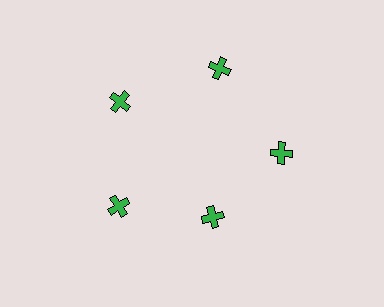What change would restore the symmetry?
The symmetry would be restored by moving it outward, back onto the ring so that all 5 crosses sit at equal angles and equal distance from the center.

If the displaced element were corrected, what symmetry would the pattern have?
It would have 5-fold rotational symmetry — the pattern would map onto itself every 72 degrees.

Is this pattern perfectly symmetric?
No. The 5 green crosses are arranged in a ring, but one element near the 5 o'clock position is pulled inward toward the center, breaking the 5-fold rotational symmetry.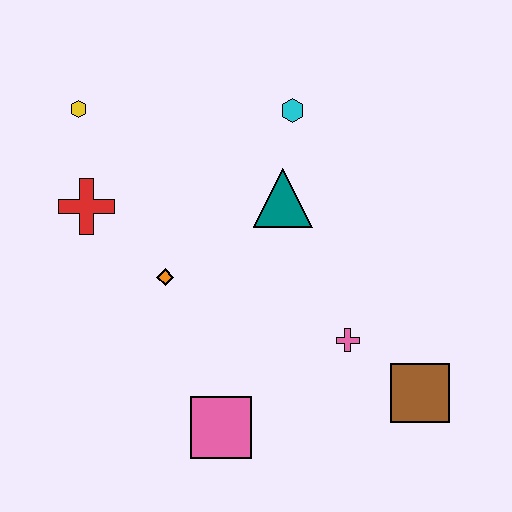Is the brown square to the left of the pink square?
No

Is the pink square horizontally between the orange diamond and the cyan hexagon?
Yes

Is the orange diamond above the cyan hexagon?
No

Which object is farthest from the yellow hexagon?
The brown square is farthest from the yellow hexagon.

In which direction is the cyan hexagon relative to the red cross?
The cyan hexagon is to the right of the red cross.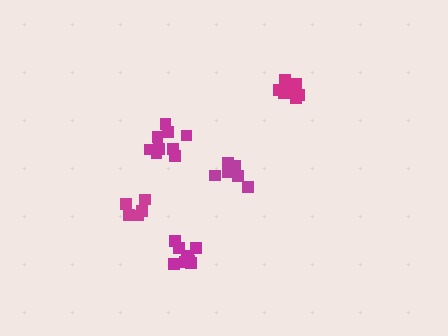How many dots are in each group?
Group 1: 5 dots, Group 2: 8 dots, Group 3: 9 dots, Group 4: 10 dots, Group 5: 9 dots (41 total).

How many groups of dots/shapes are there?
There are 5 groups.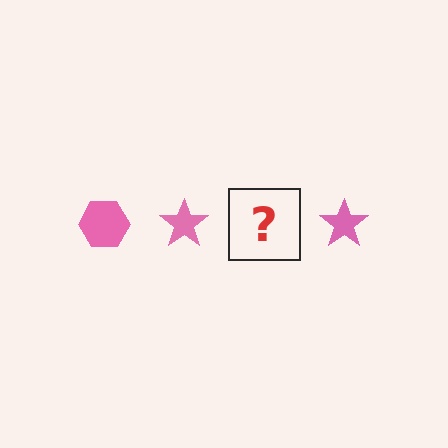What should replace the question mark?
The question mark should be replaced with a pink hexagon.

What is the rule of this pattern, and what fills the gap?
The rule is that the pattern cycles through hexagon, star shapes in pink. The gap should be filled with a pink hexagon.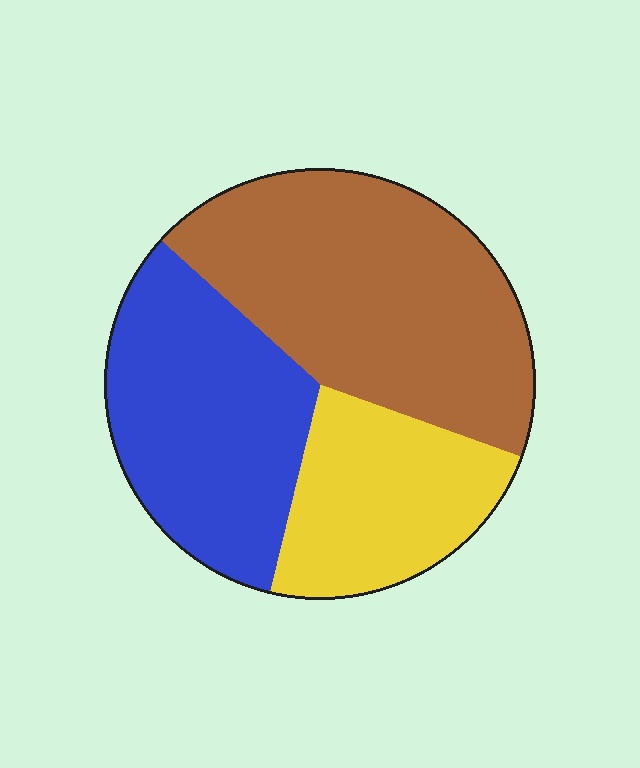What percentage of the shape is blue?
Blue covers around 35% of the shape.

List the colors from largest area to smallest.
From largest to smallest: brown, blue, yellow.